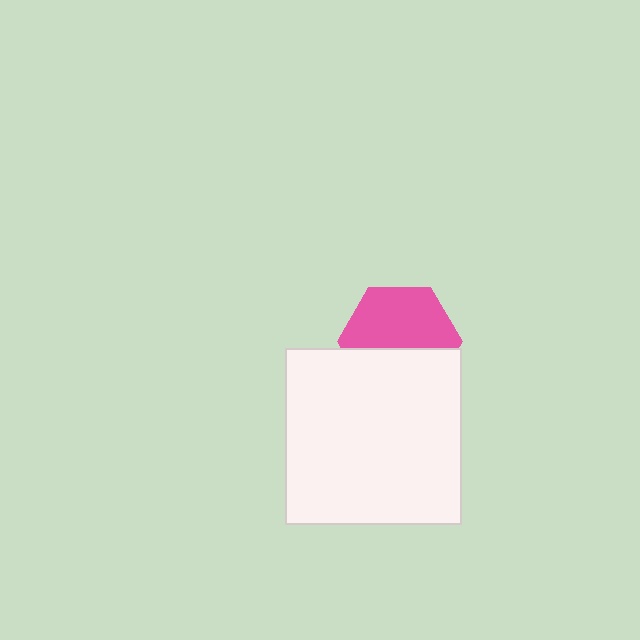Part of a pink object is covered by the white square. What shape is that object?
It is a hexagon.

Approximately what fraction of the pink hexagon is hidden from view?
Roughly 43% of the pink hexagon is hidden behind the white square.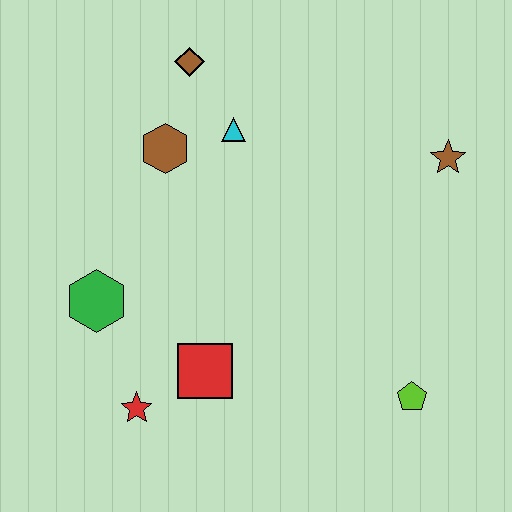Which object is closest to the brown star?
The cyan triangle is closest to the brown star.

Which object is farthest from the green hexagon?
The brown star is farthest from the green hexagon.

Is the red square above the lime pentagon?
Yes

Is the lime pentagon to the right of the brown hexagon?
Yes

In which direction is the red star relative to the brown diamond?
The red star is below the brown diamond.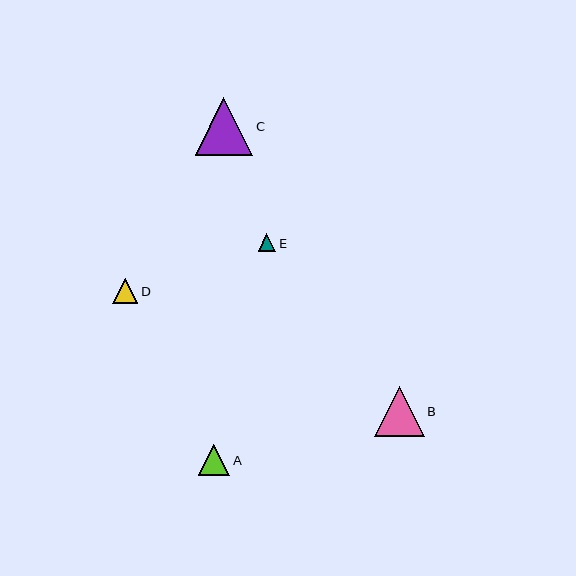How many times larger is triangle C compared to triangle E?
Triangle C is approximately 3.3 times the size of triangle E.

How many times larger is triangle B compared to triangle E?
Triangle B is approximately 2.8 times the size of triangle E.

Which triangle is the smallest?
Triangle E is the smallest with a size of approximately 18 pixels.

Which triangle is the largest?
Triangle C is the largest with a size of approximately 57 pixels.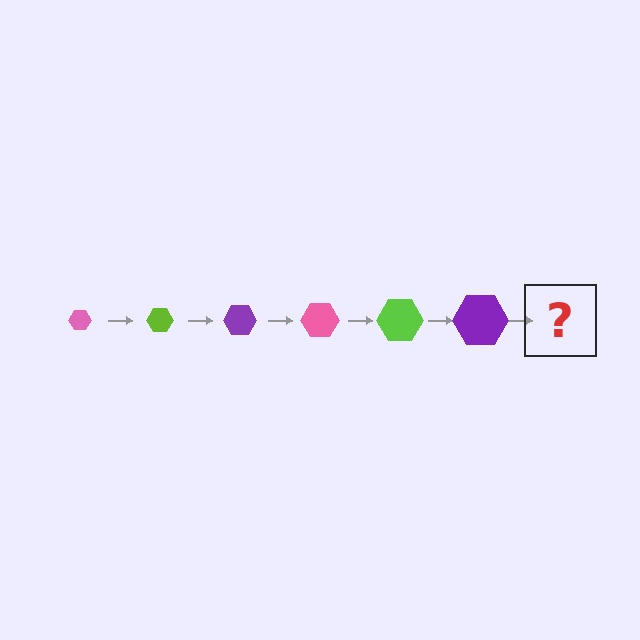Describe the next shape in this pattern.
It should be a pink hexagon, larger than the previous one.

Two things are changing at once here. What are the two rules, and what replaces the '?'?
The two rules are that the hexagon grows larger each step and the color cycles through pink, lime, and purple. The '?' should be a pink hexagon, larger than the previous one.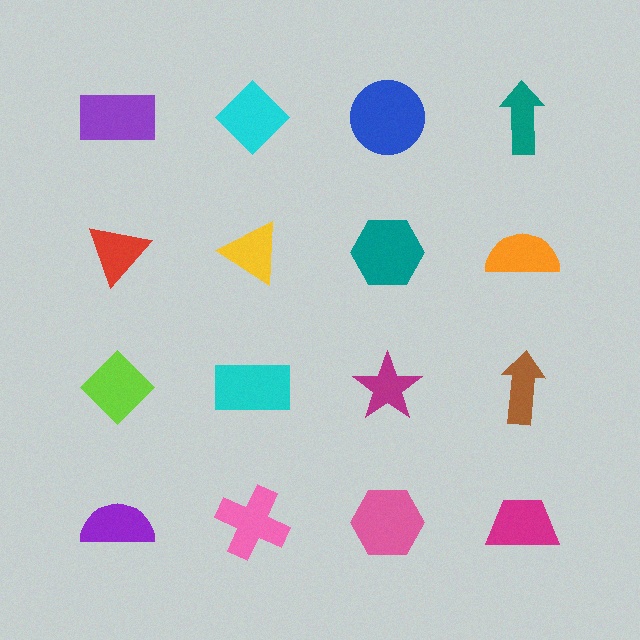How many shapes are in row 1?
4 shapes.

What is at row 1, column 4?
A teal arrow.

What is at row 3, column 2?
A cyan rectangle.